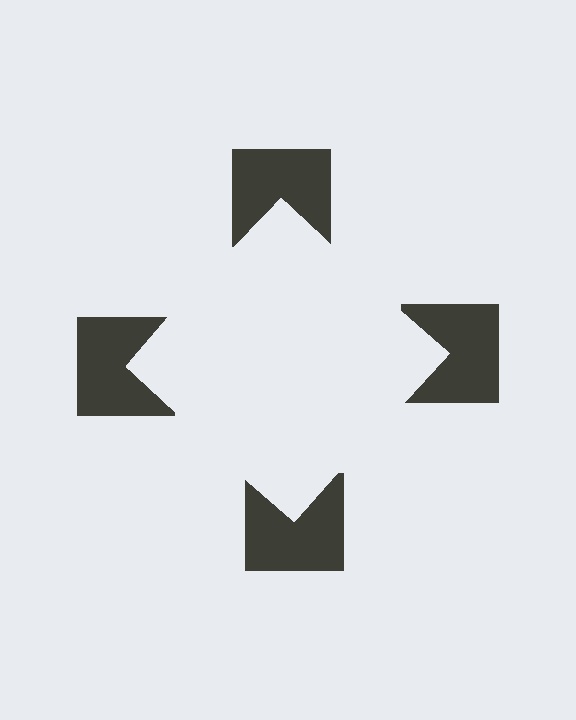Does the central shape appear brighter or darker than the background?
It typically appears slightly brighter than the background, even though no actual brightness change is drawn.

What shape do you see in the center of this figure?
An illusory square — its edges are inferred from the aligned wedge cuts in the notched squares, not physically drawn.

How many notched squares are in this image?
There are 4 — one at each vertex of the illusory square.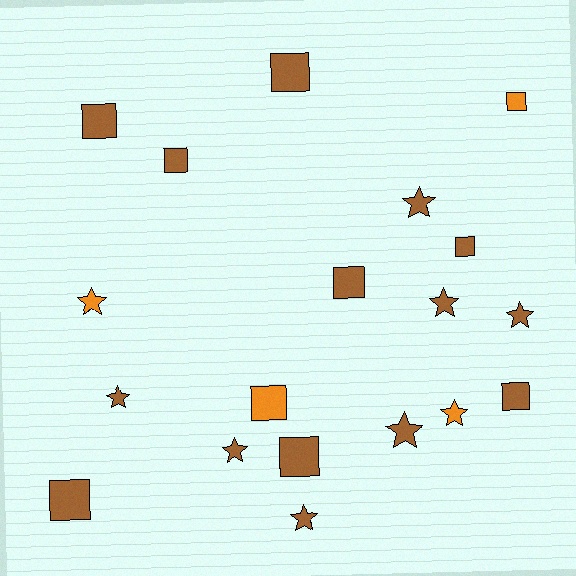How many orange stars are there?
There are 2 orange stars.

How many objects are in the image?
There are 19 objects.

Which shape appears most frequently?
Square, with 10 objects.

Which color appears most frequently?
Brown, with 15 objects.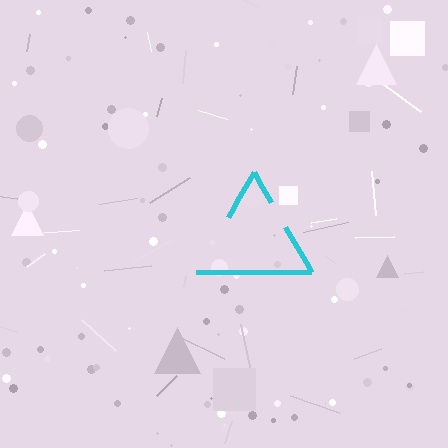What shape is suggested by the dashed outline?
The dashed outline suggests a triangle.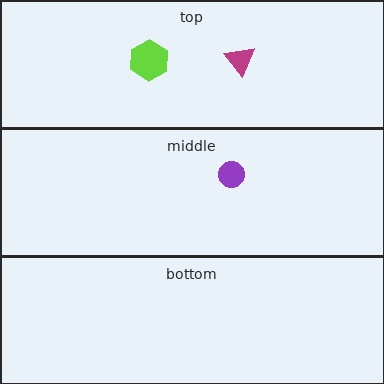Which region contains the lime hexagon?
The top region.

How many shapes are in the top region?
2.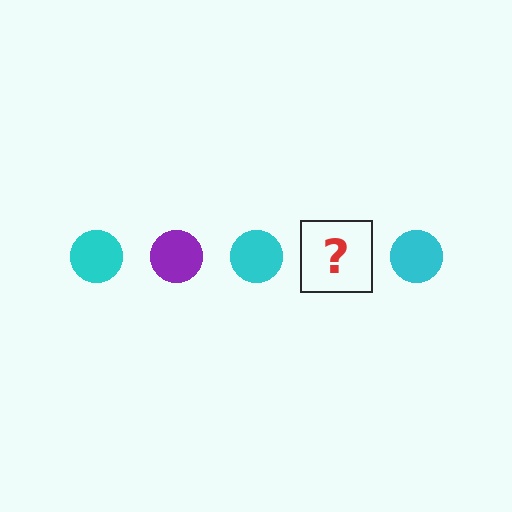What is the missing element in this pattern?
The missing element is a purple circle.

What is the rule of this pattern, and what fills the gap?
The rule is that the pattern cycles through cyan, purple circles. The gap should be filled with a purple circle.